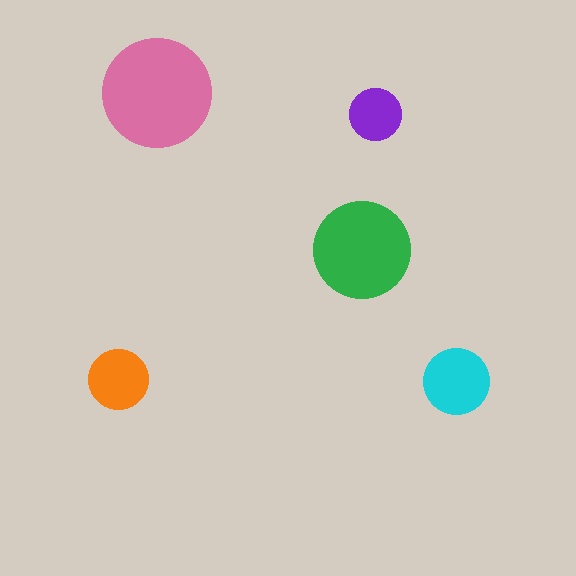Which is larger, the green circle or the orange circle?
The green one.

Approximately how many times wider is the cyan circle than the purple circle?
About 1.5 times wider.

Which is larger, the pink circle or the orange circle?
The pink one.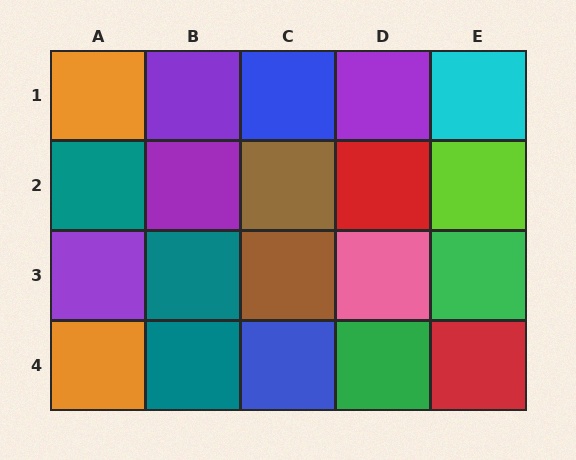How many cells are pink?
1 cell is pink.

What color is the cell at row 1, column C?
Blue.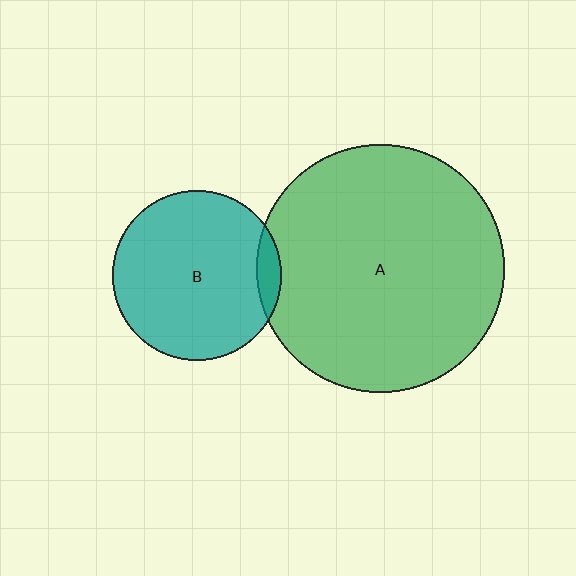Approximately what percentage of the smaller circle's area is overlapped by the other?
Approximately 5%.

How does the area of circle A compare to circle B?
Approximately 2.1 times.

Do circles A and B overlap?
Yes.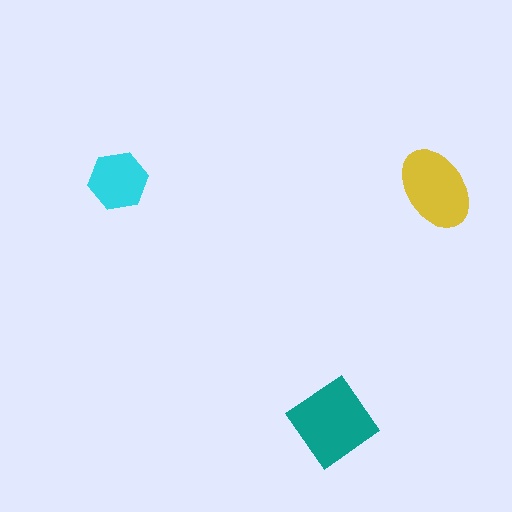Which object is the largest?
The teal diamond.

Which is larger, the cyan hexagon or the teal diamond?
The teal diamond.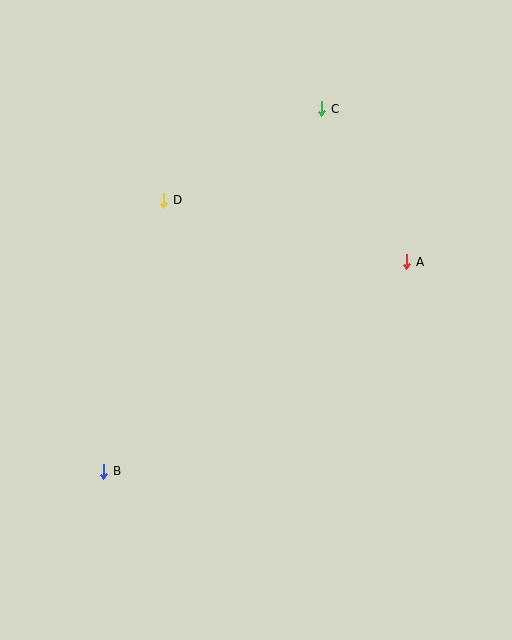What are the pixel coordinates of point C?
Point C is at (322, 109).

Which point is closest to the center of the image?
Point D at (164, 200) is closest to the center.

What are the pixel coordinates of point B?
Point B is at (104, 471).